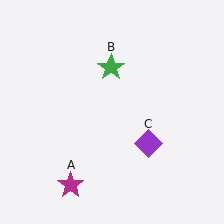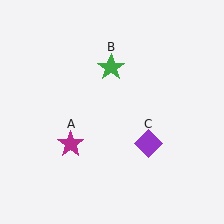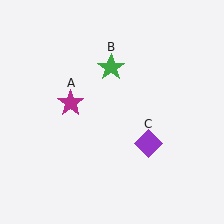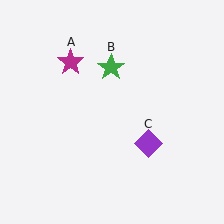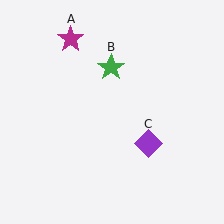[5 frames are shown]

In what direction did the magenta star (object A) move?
The magenta star (object A) moved up.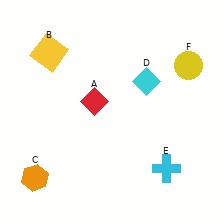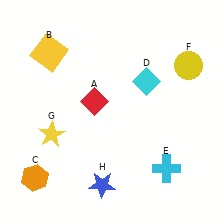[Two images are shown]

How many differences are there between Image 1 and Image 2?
There are 2 differences between the two images.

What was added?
A yellow star (G), a blue star (H) were added in Image 2.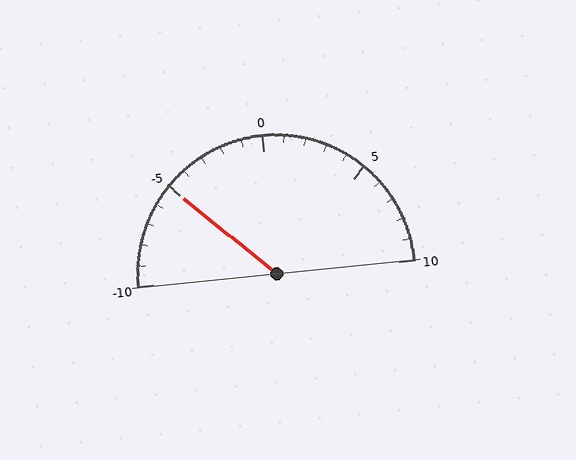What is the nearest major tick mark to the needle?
The nearest major tick mark is -5.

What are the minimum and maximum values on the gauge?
The gauge ranges from -10 to 10.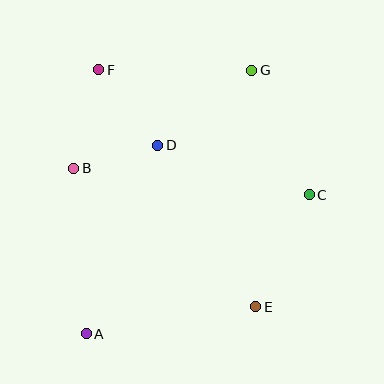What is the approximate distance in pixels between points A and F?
The distance between A and F is approximately 264 pixels.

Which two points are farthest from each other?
Points A and G are farthest from each other.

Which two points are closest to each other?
Points B and D are closest to each other.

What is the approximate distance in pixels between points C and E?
The distance between C and E is approximately 124 pixels.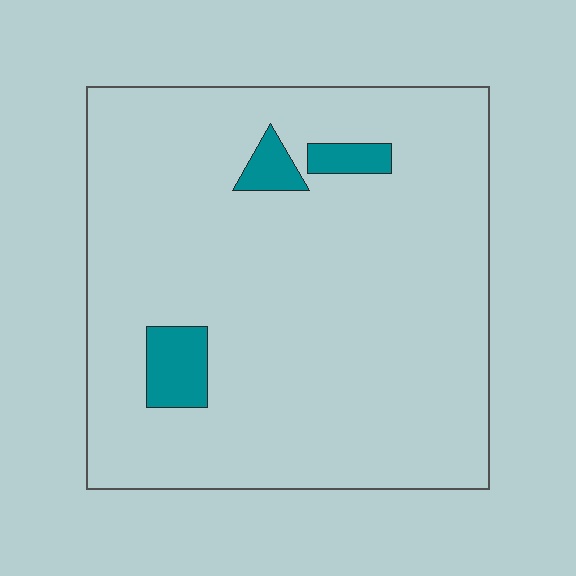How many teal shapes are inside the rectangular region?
3.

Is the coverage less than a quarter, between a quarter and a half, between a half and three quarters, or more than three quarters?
Less than a quarter.